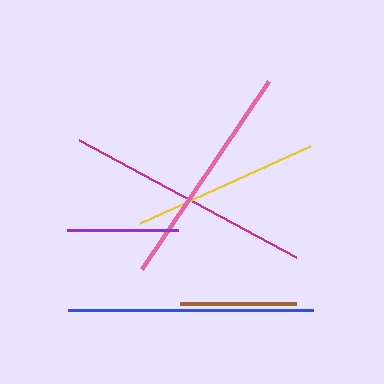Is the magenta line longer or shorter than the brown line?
The magenta line is longer than the brown line.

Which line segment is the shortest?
The purple line is the shortest at approximately 111 pixels.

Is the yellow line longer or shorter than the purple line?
The yellow line is longer than the purple line.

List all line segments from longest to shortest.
From longest to shortest: magenta, blue, pink, yellow, brown, purple.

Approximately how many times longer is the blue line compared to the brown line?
The blue line is approximately 2.1 times the length of the brown line.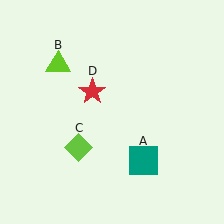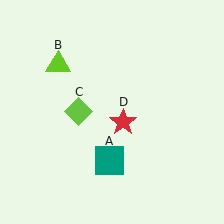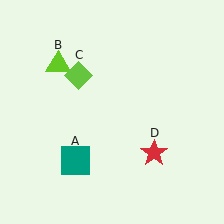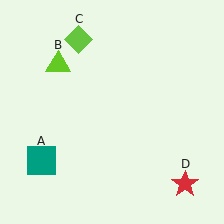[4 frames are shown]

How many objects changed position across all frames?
3 objects changed position: teal square (object A), lime diamond (object C), red star (object D).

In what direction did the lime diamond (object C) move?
The lime diamond (object C) moved up.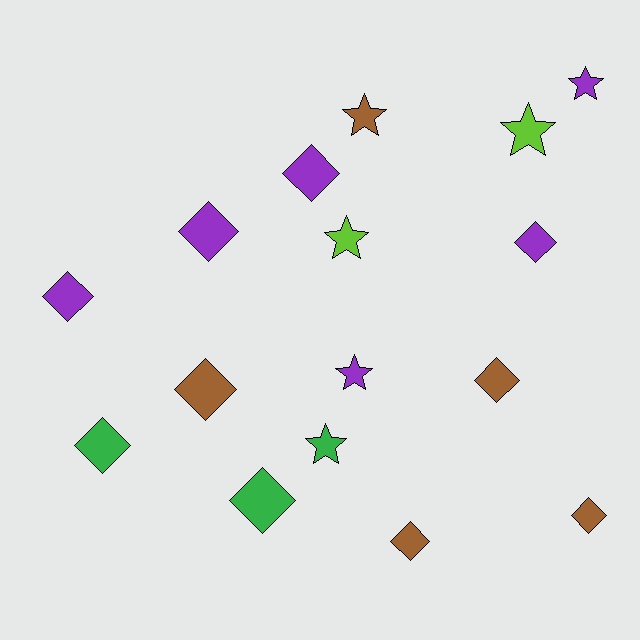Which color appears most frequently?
Purple, with 6 objects.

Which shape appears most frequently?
Diamond, with 10 objects.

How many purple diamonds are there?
There are 4 purple diamonds.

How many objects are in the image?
There are 16 objects.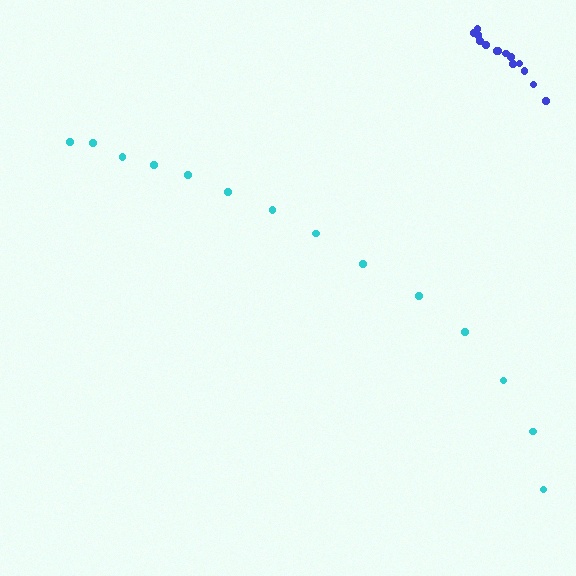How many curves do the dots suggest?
There are 2 distinct paths.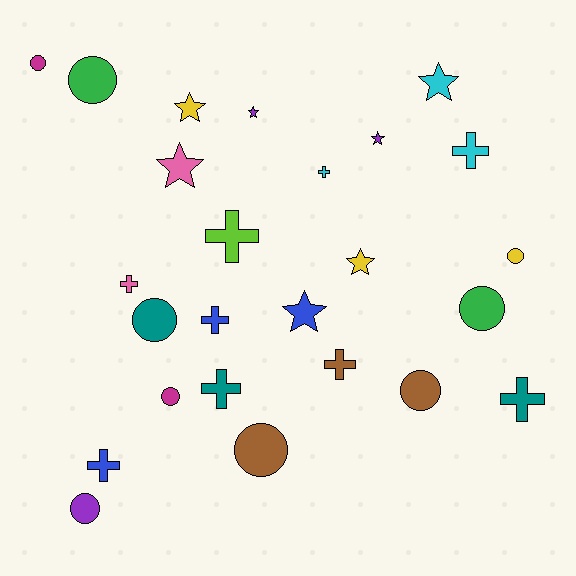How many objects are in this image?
There are 25 objects.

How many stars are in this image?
There are 7 stars.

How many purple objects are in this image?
There are 3 purple objects.